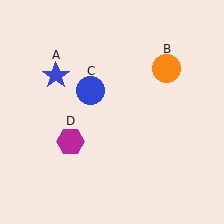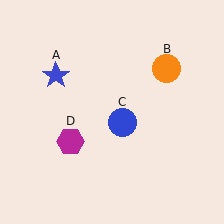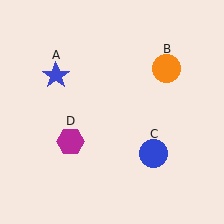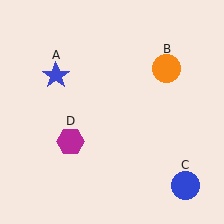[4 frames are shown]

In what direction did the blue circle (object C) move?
The blue circle (object C) moved down and to the right.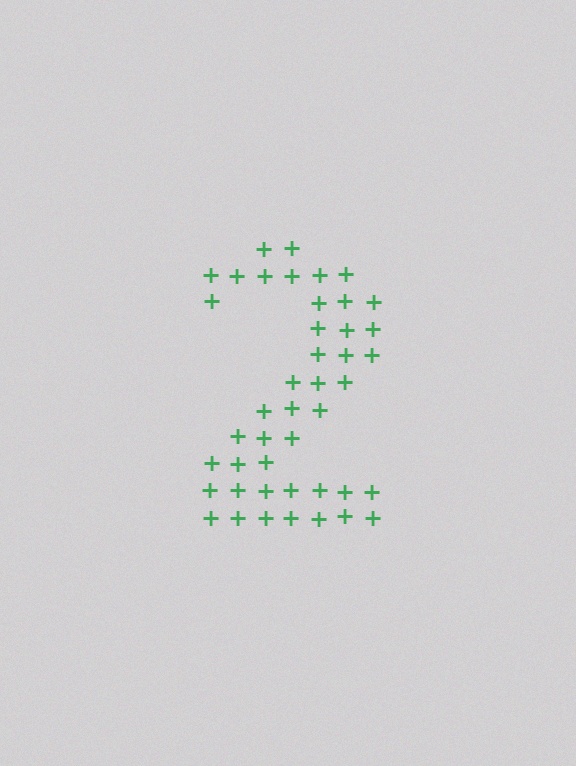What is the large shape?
The large shape is the digit 2.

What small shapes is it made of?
It is made of small plus signs.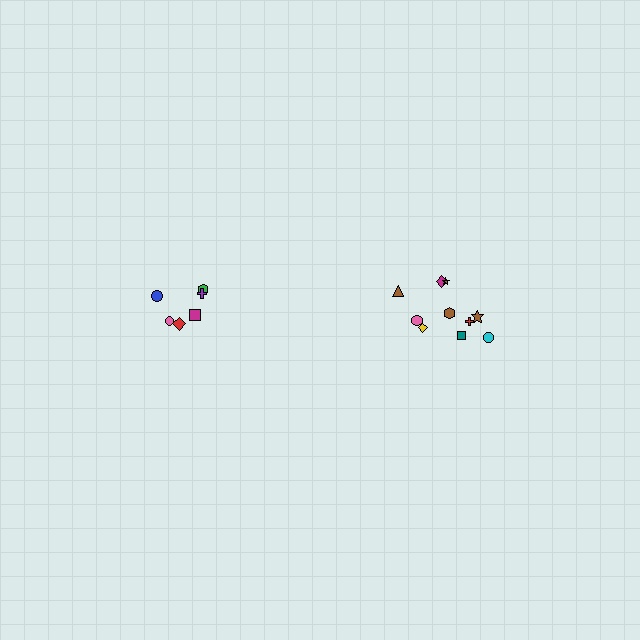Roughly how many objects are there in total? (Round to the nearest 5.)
Roughly 15 objects in total.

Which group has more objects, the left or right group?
The right group.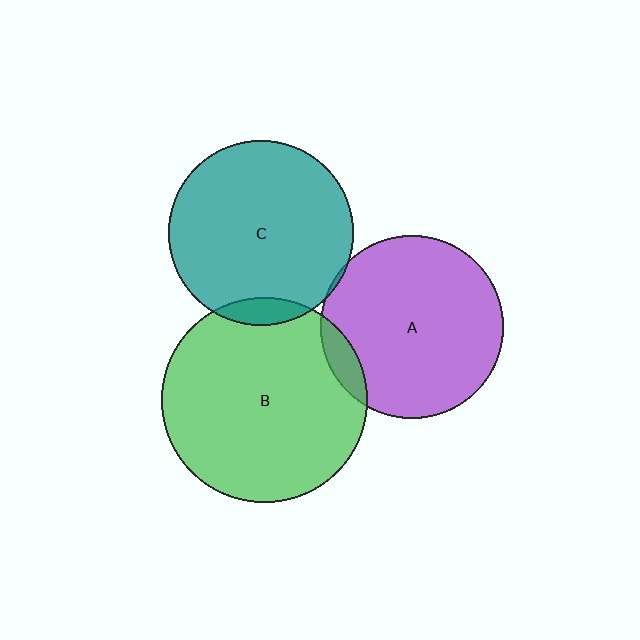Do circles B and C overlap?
Yes.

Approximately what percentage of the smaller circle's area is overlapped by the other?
Approximately 5%.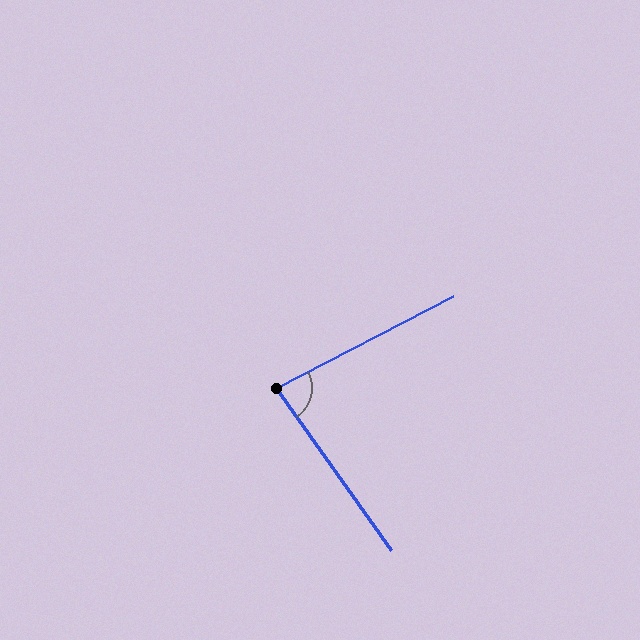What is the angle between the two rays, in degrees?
Approximately 82 degrees.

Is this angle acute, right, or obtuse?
It is acute.